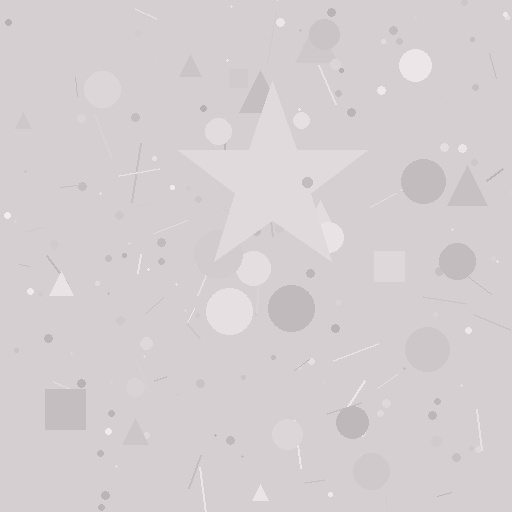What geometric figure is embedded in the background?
A star is embedded in the background.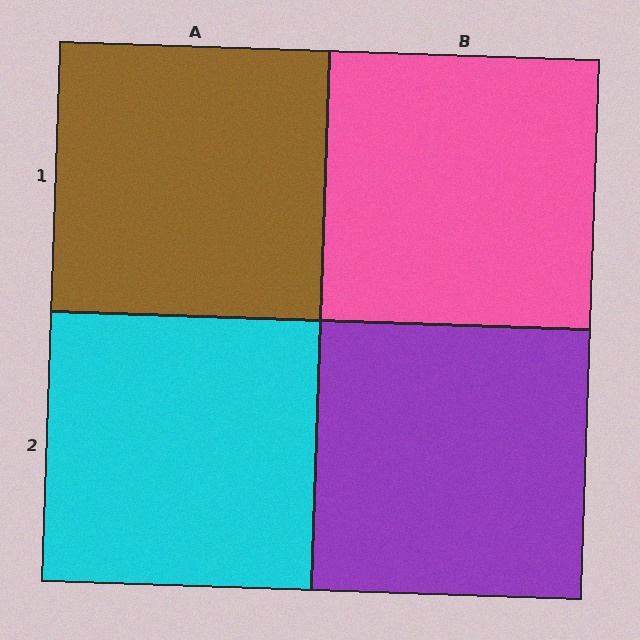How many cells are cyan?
1 cell is cyan.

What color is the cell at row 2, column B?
Purple.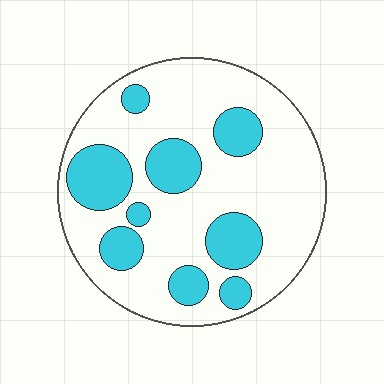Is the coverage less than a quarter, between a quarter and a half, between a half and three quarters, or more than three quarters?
Between a quarter and a half.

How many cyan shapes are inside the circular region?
9.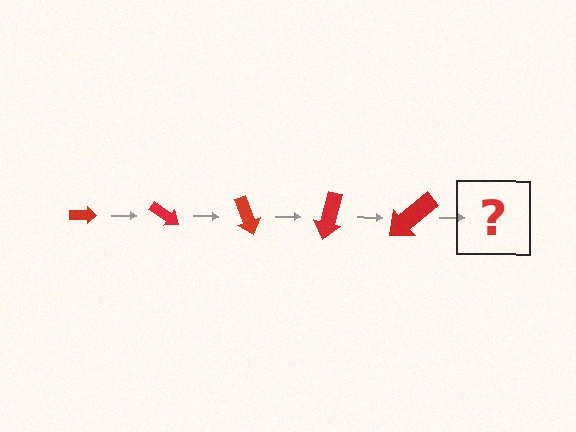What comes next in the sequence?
The next element should be an arrow, larger than the previous one and rotated 175 degrees from the start.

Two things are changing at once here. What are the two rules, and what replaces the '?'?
The two rules are that the arrow grows larger each step and it rotates 35 degrees each step. The '?' should be an arrow, larger than the previous one and rotated 175 degrees from the start.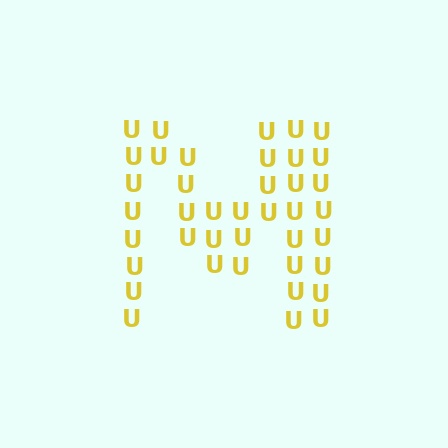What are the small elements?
The small elements are letter U's.